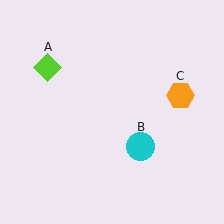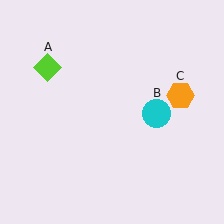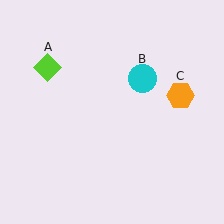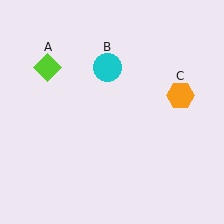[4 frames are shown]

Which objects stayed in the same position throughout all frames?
Lime diamond (object A) and orange hexagon (object C) remained stationary.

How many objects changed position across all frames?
1 object changed position: cyan circle (object B).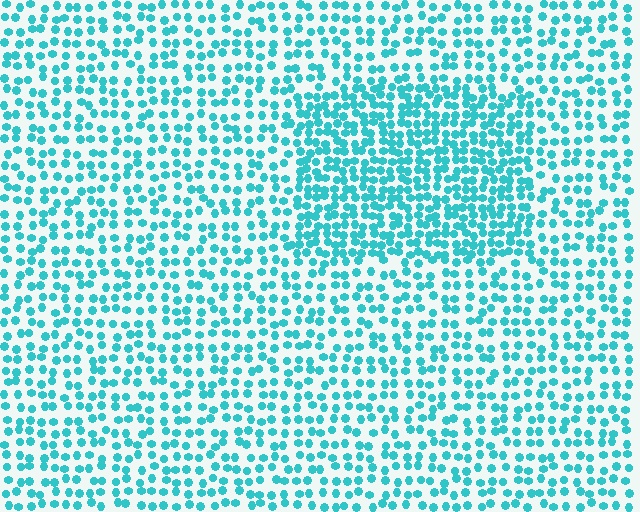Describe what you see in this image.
The image contains small cyan elements arranged at two different densities. A rectangle-shaped region is visible where the elements are more densely packed than the surrounding area.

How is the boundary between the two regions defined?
The boundary is defined by a change in element density (approximately 1.8x ratio). All elements are the same color, size, and shape.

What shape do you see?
I see a rectangle.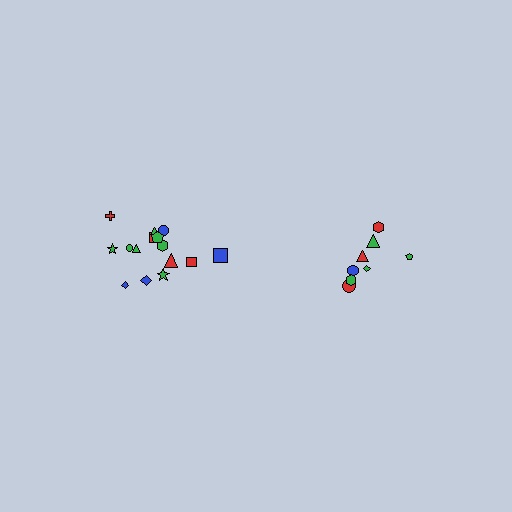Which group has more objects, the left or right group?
The left group.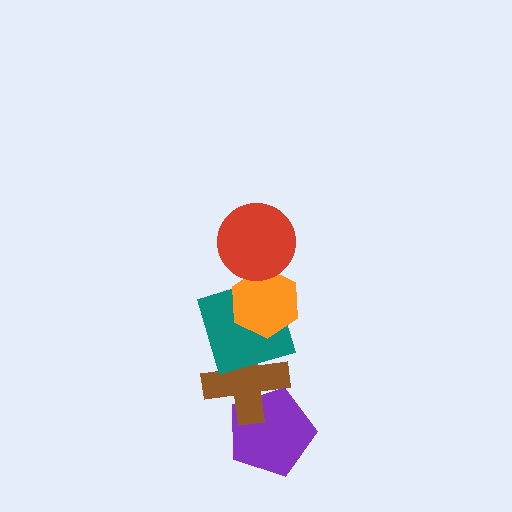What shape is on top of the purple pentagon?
The brown cross is on top of the purple pentagon.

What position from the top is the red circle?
The red circle is 1st from the top.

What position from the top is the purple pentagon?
The purple pentagon is 5th from the top.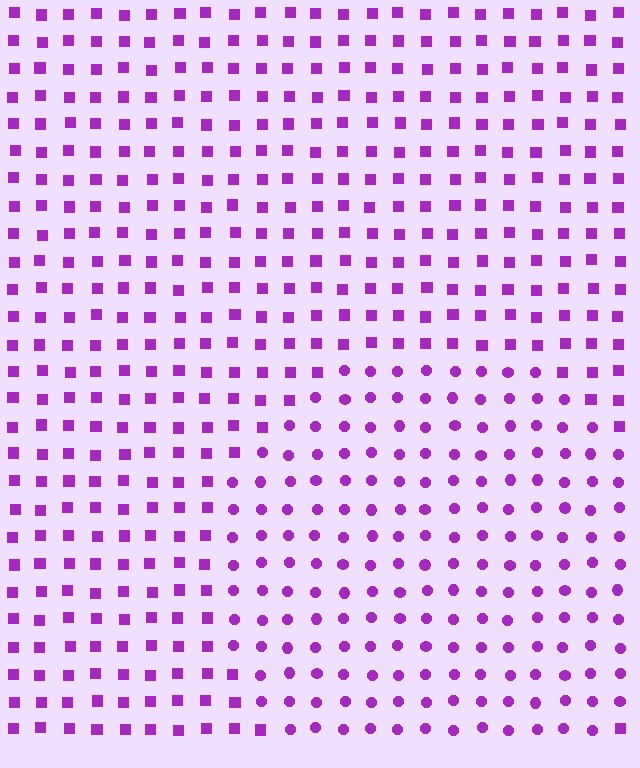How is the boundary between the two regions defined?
The boundary is defined by a change in element shape: circles inside vs. squares outside. All elements share the same color and spacing.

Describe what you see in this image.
The image is filled with small purple elements arranged in a uniform grid. A circle-shaped region contains circles, while the surrounding area contains squares. The boundary is defined purely by the change in element shape.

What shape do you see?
I see a circle.